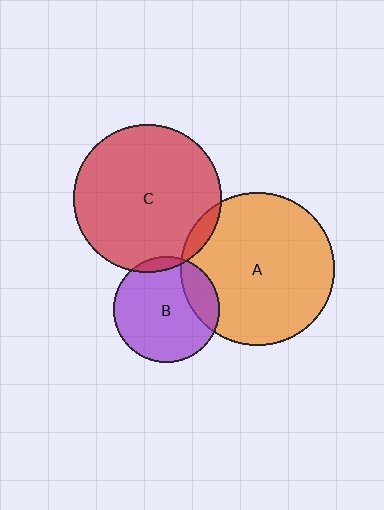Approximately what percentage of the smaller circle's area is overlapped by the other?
Approximately 5%.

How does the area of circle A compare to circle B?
Approximately 2.1 times.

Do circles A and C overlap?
Yes.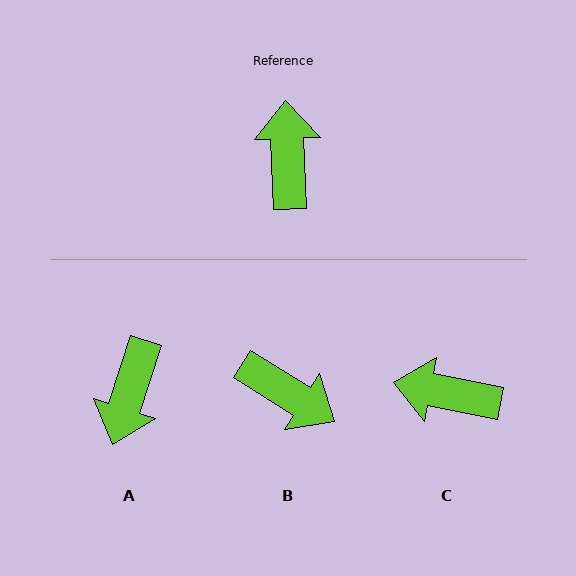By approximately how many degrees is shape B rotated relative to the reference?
Approximately 124 degrees clockwise.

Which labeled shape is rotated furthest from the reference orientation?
A, about 160 degrees away.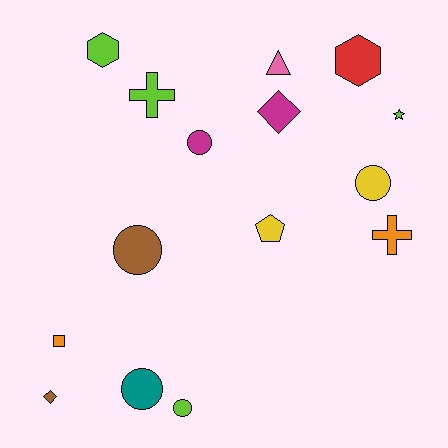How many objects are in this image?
There are 15 objects.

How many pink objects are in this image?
There is 1 pink object.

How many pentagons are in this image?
There is 1 pentagon.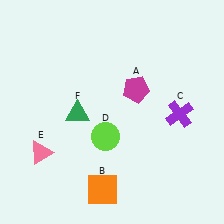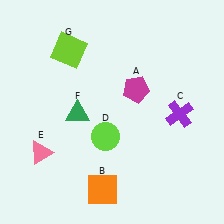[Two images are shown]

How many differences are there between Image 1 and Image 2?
There is 1 difference between the two images.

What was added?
A lime square (G) was added in Image 2.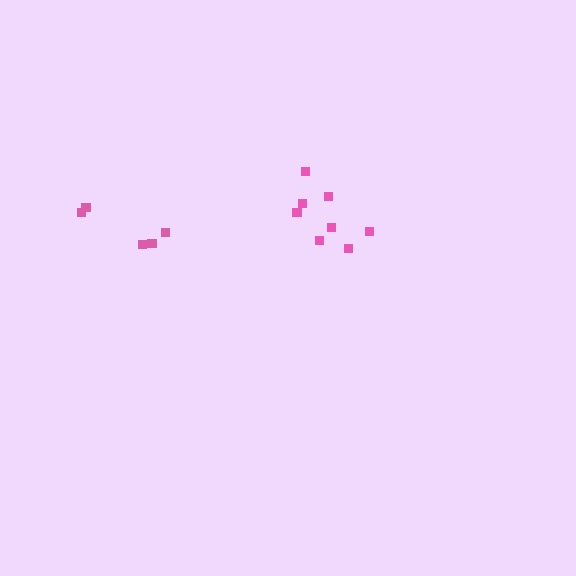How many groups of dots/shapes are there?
There are 2 groups.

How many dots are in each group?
Group 1: 8 dots, Group 2: 5 dots (13 total).